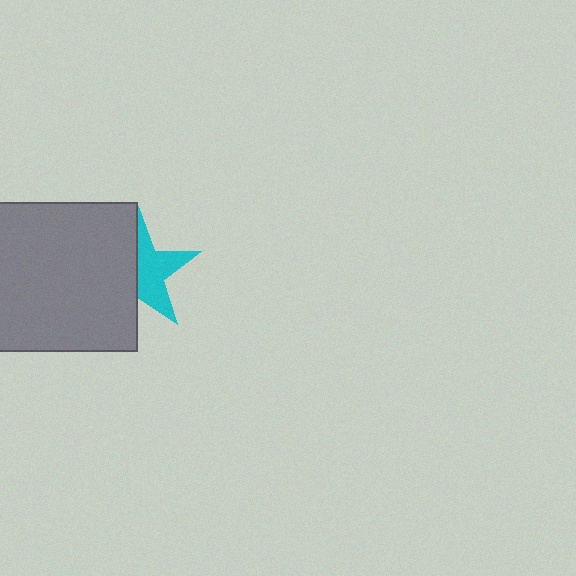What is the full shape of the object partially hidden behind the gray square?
The partially hidden object is a cyan star.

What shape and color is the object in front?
The object in front is a gray square.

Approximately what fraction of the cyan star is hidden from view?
Roughly 48% of the cyan star is hidden behind the gray square.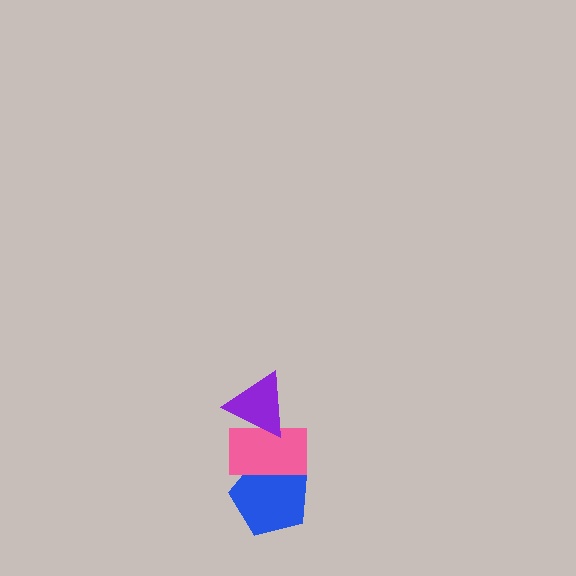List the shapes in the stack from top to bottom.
From top to bottom: the purple triangle, the pink rectangle, the blue pentagon.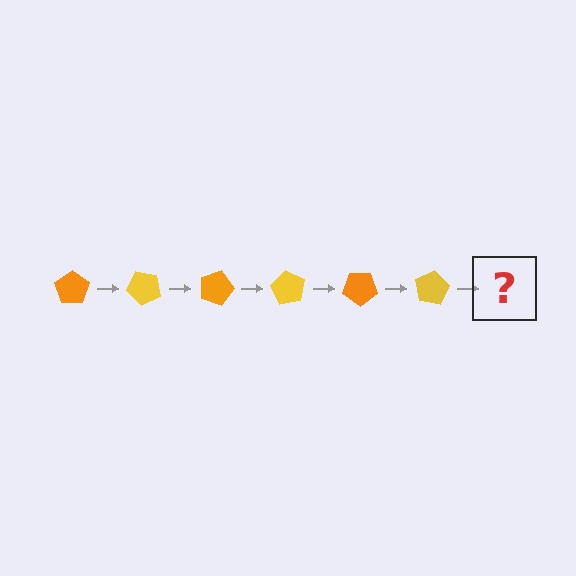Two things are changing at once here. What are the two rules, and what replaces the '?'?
The two rules are that it rotates 45 degrees each step and the color cycles through orange and yellow. The '?' should be an orange pentagon, rotated 270 degrees from the start.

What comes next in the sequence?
The next element should be an orange pentagon, rotated 270 degrees from the start.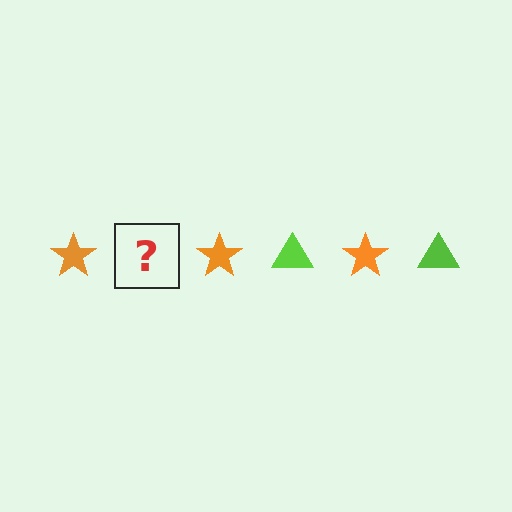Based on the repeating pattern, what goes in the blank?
The blank should be a lime triangle.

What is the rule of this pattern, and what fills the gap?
The rule is that the pattern alternates between orange star and lime triangle. The gap should be filled with a lime triangle.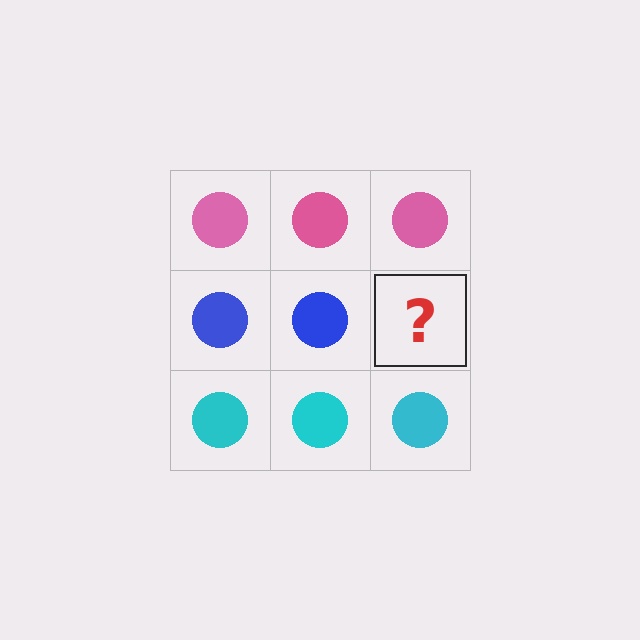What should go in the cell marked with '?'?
The missing cell should contain a blue circle.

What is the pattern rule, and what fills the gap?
The rule is that each row has a consistent color. The gap should be filled with a blue circle.